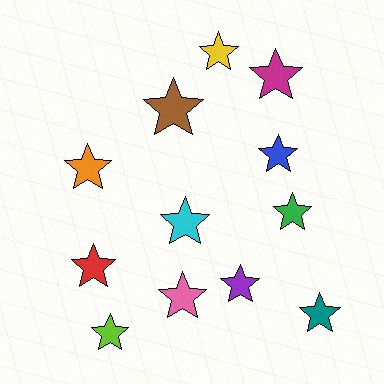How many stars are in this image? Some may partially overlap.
There are 12 stars.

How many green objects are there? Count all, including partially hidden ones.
There is 1 green object.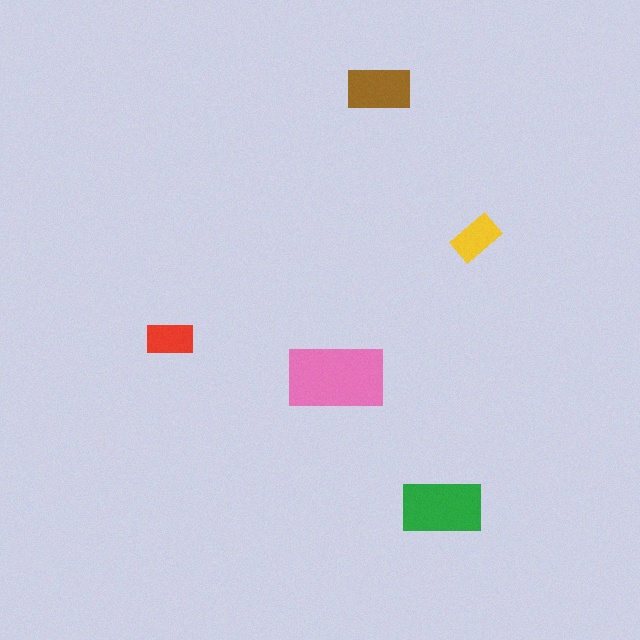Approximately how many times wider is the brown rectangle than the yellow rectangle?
About 1.5 times wider.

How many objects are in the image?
There are 5 objects in the image.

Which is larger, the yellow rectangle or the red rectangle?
The yellow one.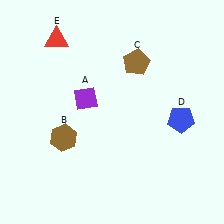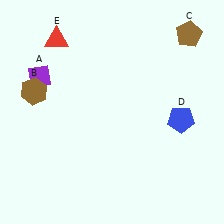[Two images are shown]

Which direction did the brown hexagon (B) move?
The brown hexagon (B) moved up.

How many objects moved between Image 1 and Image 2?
3 objects moved between the two images.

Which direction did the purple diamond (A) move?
The purple diamond (A) moved left.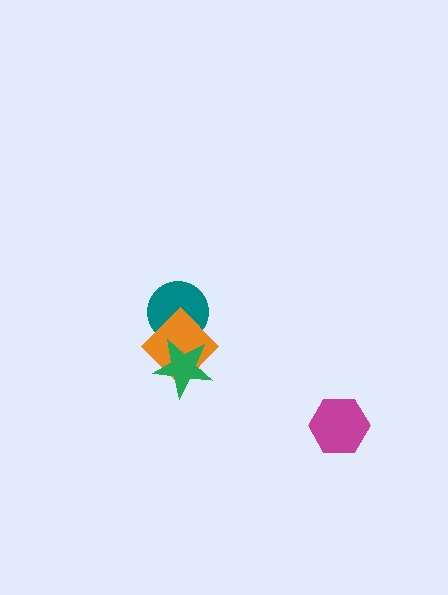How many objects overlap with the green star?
2 objects overlap with the green star.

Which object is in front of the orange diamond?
The green star is in front of the orange diamond.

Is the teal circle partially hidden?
Yes, it is partially covered by another shape.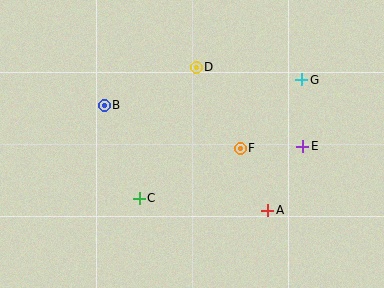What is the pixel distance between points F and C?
The distance between F and C is 112 pixels.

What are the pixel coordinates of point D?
Point D is at (196, 67).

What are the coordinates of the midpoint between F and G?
The midpoint between F and G is at (271, 114).